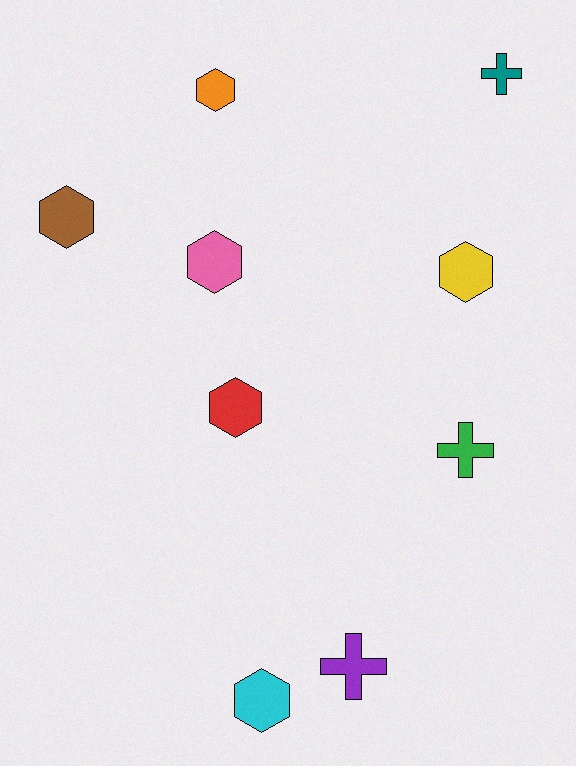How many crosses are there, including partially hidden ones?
There are 3 crosses.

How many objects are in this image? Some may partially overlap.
There are 9 objects.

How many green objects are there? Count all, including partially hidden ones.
There is 1 green object.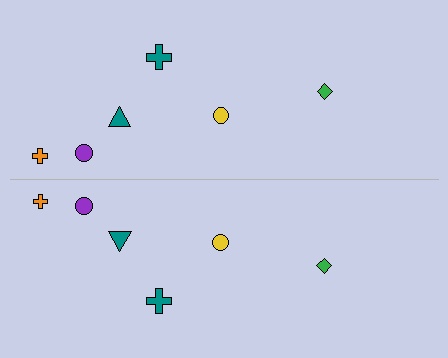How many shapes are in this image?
There are 12 shapes in this image.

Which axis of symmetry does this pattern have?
The pattern has a horizontal axis of symmetry running through the center of the image.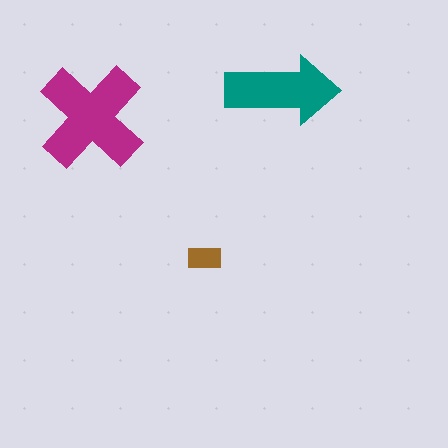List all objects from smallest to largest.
The brown rectangle, the teal arrow, the magenta cross.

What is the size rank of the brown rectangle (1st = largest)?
3rd.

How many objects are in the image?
There are 3 objects in the image.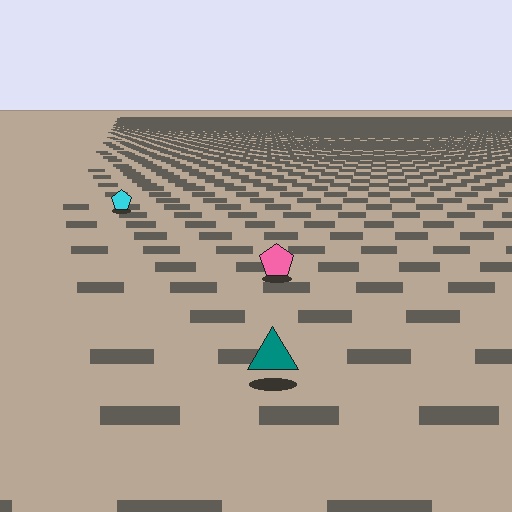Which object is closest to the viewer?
The teal triangle is closest. The texture marks near it are larger and more spread out.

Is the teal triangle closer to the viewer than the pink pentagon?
Yes. The teal triangle is closer — you can tell from the texture gradient: the ground texture is coarser near it.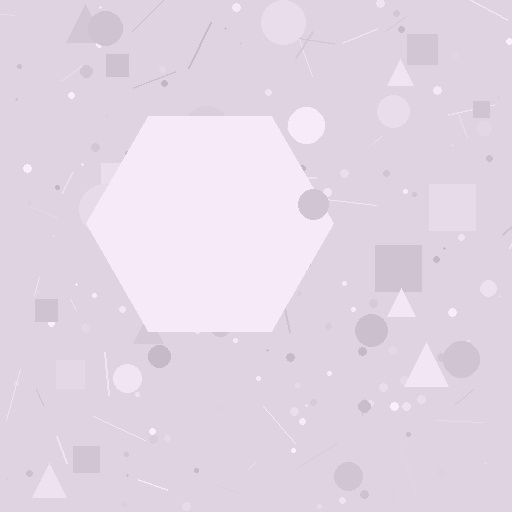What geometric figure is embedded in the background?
A hexagon is embedded in the background.